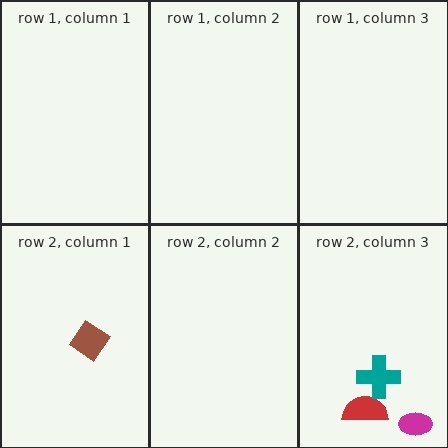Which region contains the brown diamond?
The row 2, column 1 region.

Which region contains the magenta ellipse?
The row 2, column 3 region.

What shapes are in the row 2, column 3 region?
The magenta ellipse, the red semicircle, the teal cross.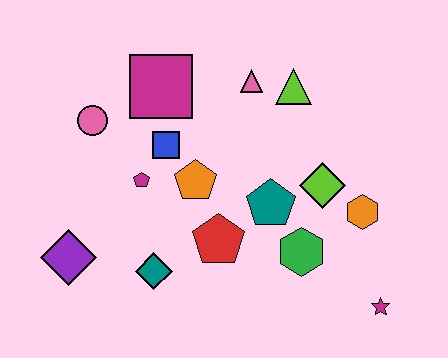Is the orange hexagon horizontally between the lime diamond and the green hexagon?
No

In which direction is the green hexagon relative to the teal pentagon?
The green hexagon is below the teal pentagon.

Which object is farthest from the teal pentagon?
The purple diamond is farthest from the teal pentagon.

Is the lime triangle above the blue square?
Yes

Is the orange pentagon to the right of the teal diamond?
Yes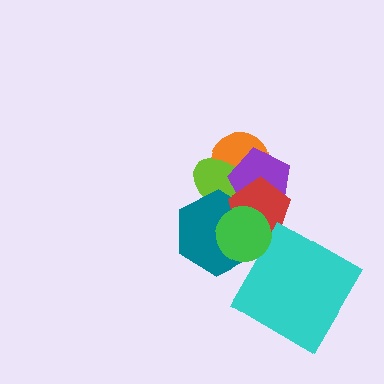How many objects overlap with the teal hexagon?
4 objects overlap with the teal hexagon.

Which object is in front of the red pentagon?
The green circle is in front of the red pentagon.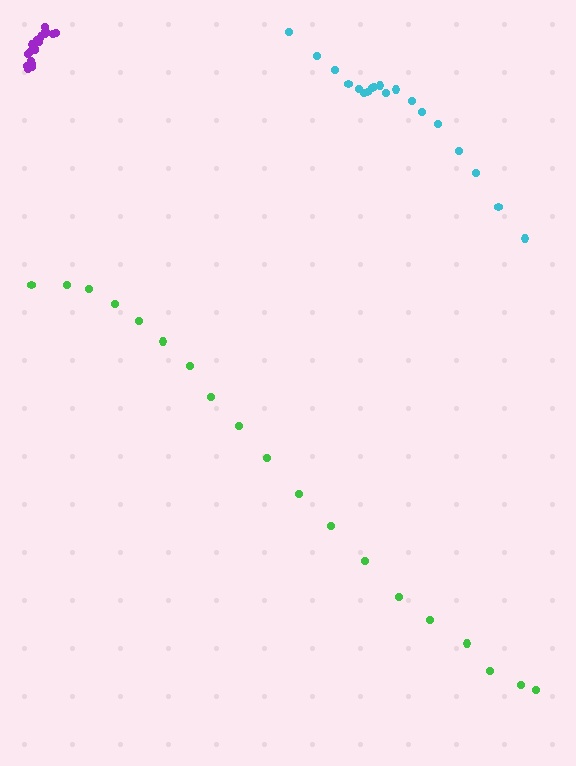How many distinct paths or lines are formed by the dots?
There are 3 distinct paths.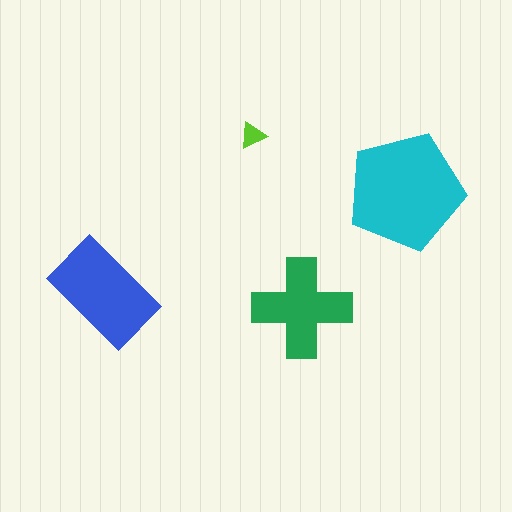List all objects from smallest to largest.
The lime triangle, the green cross, the blue rectangle, the cyan pentagon.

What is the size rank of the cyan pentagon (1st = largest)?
1st.